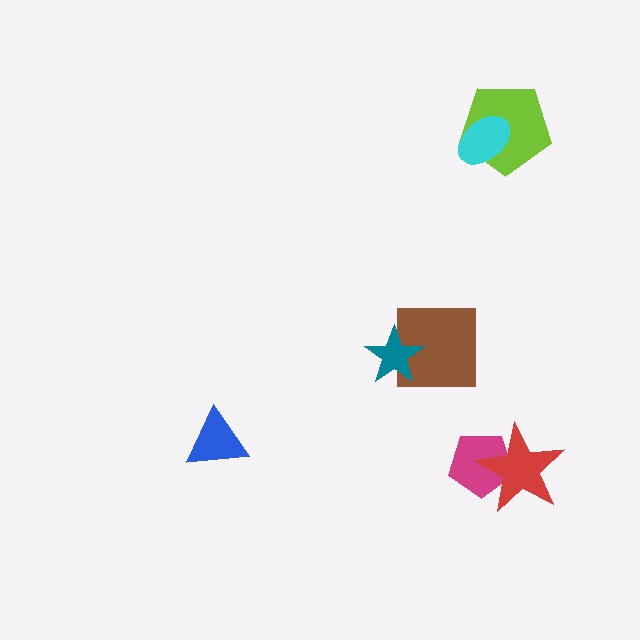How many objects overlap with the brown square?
1 object overlaps with the brown square.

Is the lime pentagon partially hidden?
Yes, it is partially covered by another shape.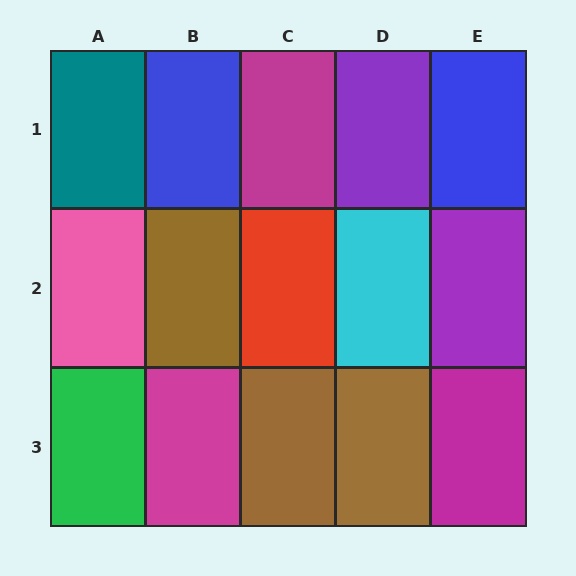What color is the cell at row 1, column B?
Blue.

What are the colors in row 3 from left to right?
Green, magenta, brown, brown, magenta.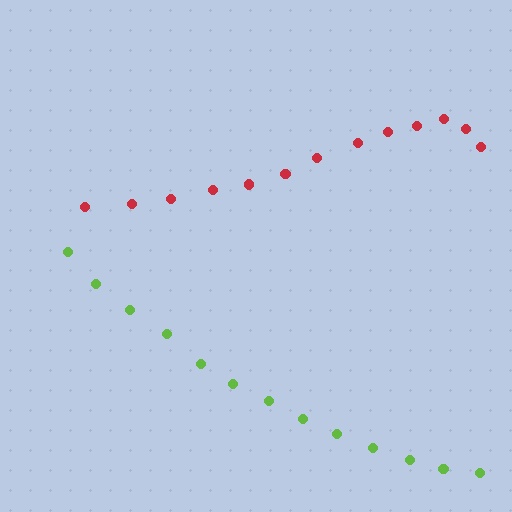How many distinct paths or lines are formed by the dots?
There are 2 distinct paths.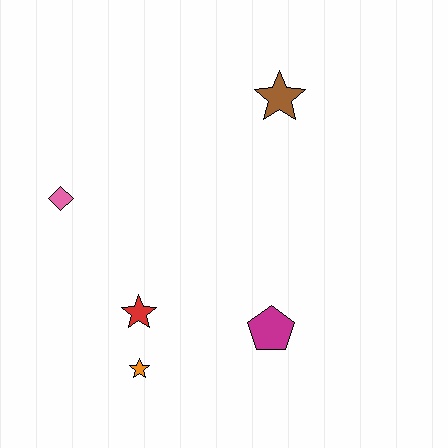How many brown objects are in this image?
There is 1 brown object.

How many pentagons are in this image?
There is 1 pentagon.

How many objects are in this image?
There are 5 objects.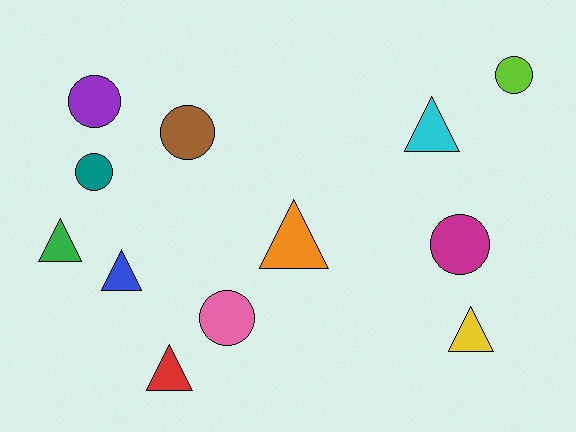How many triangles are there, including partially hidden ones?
There are 6 triangles.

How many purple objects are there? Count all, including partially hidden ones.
There is 1 purple object.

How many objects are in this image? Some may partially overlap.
There are 12 objects.